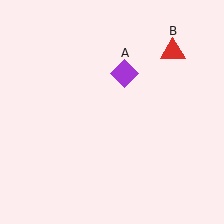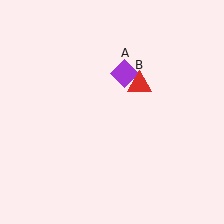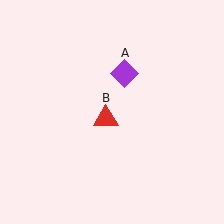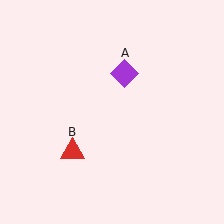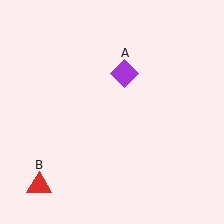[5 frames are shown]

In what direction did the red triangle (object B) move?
The red triangle (object B) moved down and to the left.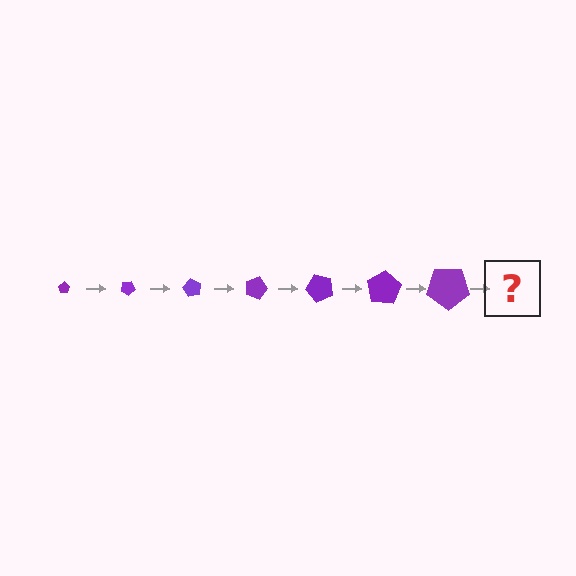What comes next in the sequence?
The next element should be a pentagon, larger than the previous one and rotated 210 degrees from the start.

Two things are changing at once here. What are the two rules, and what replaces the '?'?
The two rules are that the pentagon grows larger each step and it rotates 30 degrees each step. The '?' should be a pentagon, larger than the previous one and rotated 210 degrees from the start.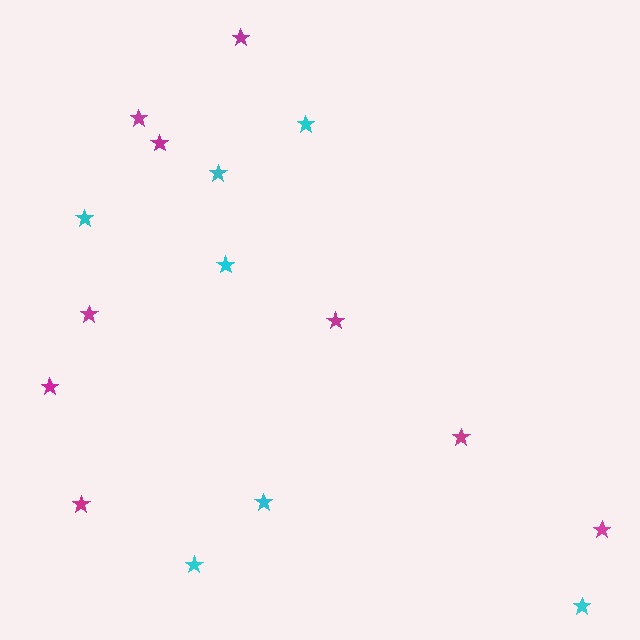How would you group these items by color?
There are 2 groups: one group of cyan stars (7) and one group of magenta stars (9).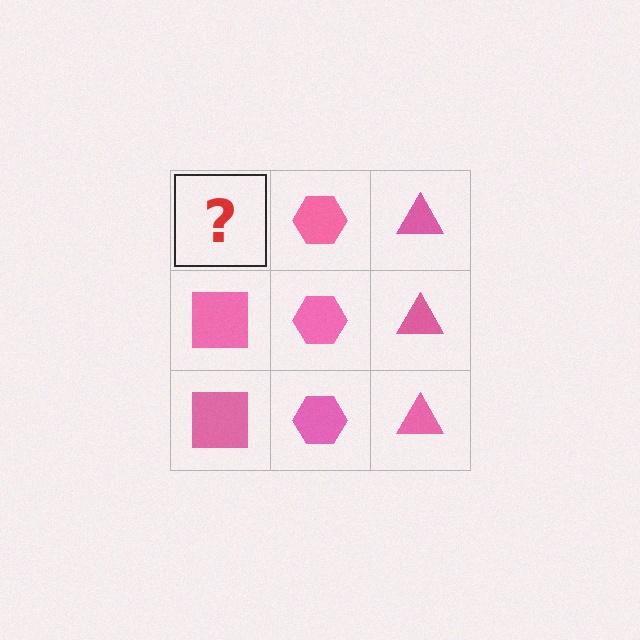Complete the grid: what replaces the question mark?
The question mark should be replaced with a pink square.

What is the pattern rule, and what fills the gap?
The rule is that each column has a consistent shape. The gap should be filled with a pink square.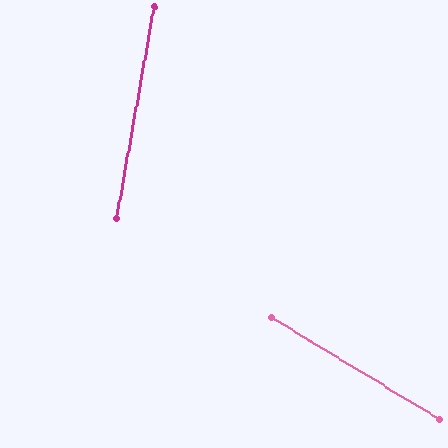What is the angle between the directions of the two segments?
Approximately 69 degrees.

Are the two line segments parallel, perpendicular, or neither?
Neither parallel nor perpendicular — they differ by about 69°.